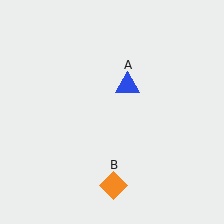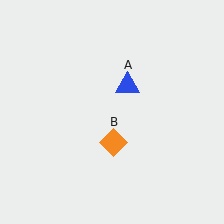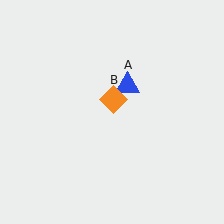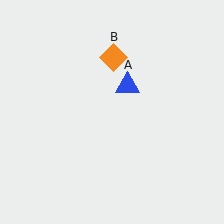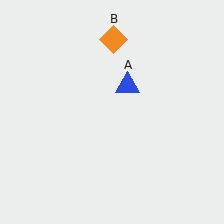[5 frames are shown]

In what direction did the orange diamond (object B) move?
The orange diamond (object B) moved up.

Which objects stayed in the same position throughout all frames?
Blue triangle (object A) remained stationary.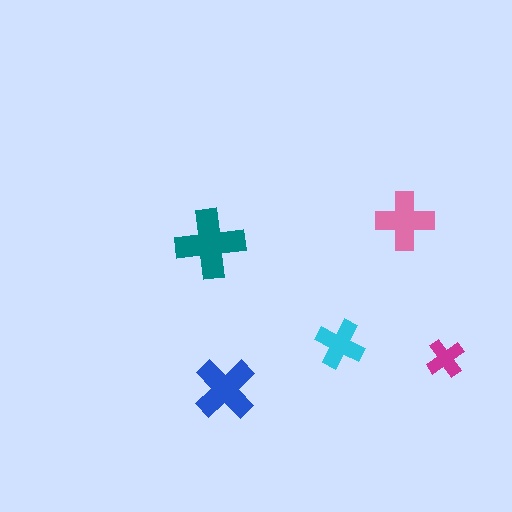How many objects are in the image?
There are 5 objects in the image.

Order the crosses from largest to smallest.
the teal one, the blue one, the pink one, the cyan one, the magenta one.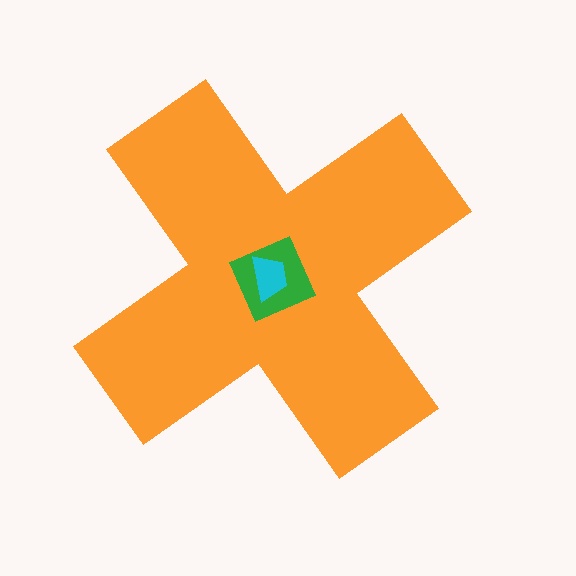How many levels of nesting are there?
3.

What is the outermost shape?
The orange cross.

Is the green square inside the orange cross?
Yes.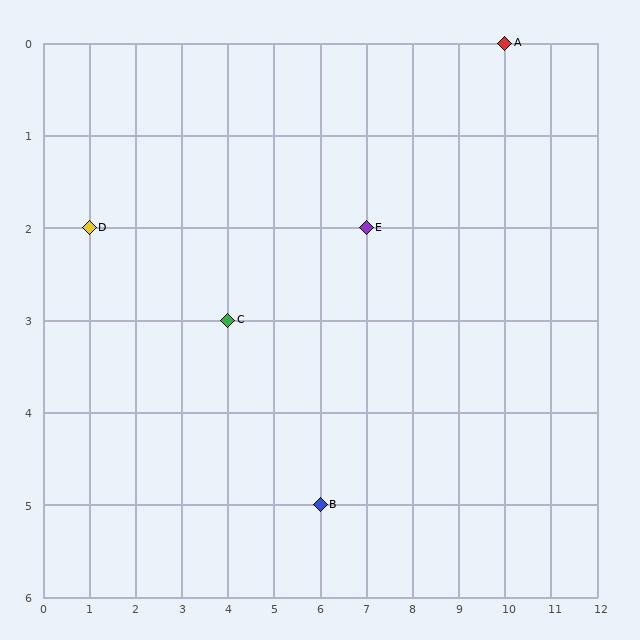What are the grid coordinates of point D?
Point D is at grid coordinates (1, 2).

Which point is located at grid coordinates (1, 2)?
Point D is at (1, 2).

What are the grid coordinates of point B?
Point B is at grid coordinates (6, 5).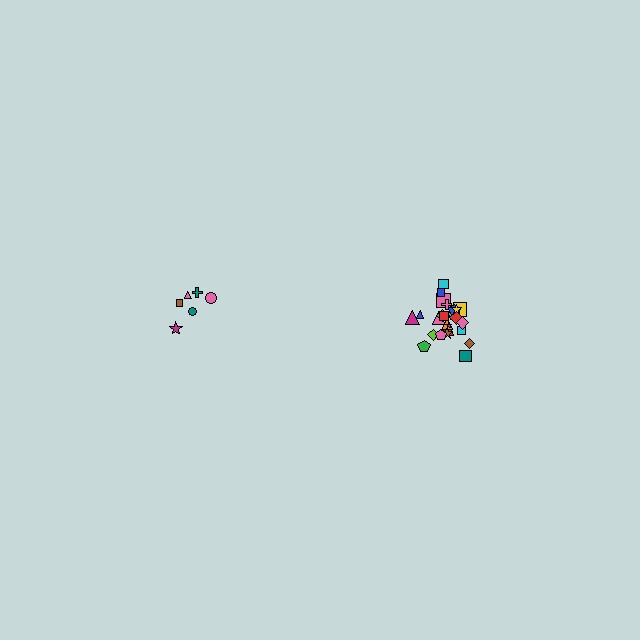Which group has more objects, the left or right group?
The right group.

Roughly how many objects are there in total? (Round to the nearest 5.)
Roughly 30 objects in total.